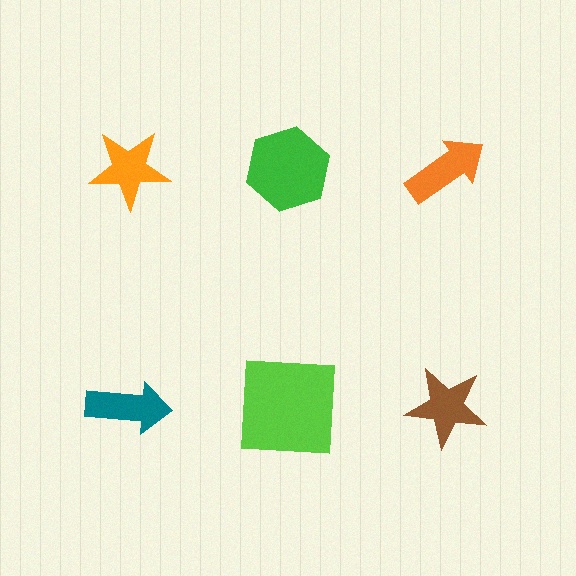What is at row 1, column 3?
An orange arrow.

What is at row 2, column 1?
A teal arrow.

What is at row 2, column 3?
A brown star.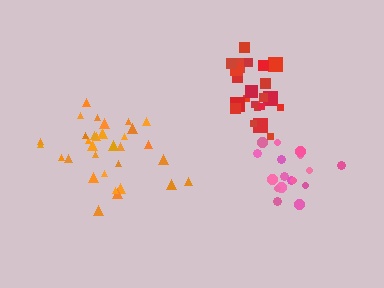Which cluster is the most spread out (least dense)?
Orange.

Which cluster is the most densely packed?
Red.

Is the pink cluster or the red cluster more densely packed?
Red.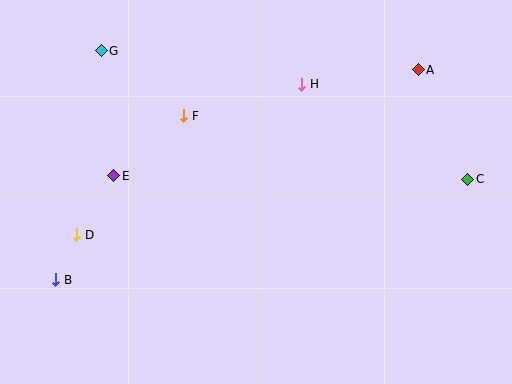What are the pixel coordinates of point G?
Point G is at (101, 51).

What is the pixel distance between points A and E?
The distance between A and E is 322 pixels.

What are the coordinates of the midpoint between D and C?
The midpoint between D and C is at (272, 207).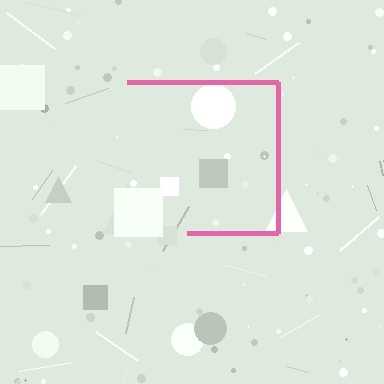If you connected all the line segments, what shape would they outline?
They would outline a square.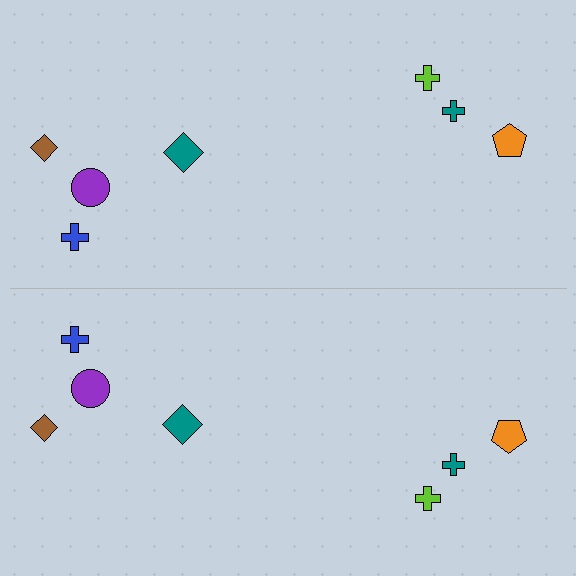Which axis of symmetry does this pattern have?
The pattern has a horizontal axis of symmetry running through the center of the image.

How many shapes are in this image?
There are 14 shapes in this image.